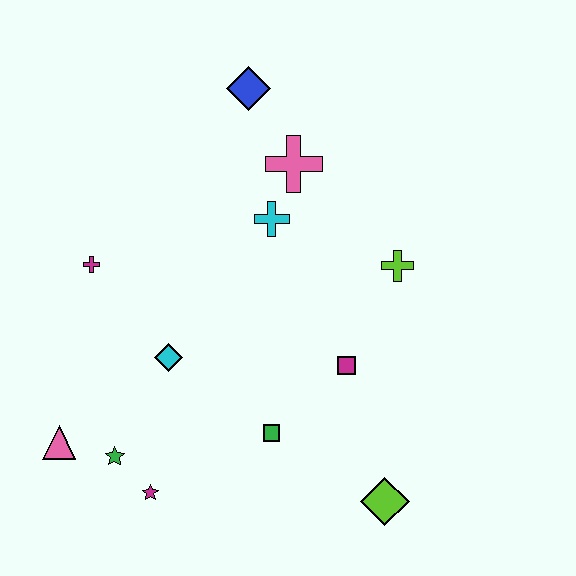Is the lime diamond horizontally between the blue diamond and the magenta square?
No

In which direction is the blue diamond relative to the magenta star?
The blue diamond is above the magenta star.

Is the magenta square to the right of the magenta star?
Yes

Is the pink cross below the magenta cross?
No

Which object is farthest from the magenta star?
The blue diamond is farthest from the magenta star.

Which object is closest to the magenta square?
The green square is closest to the magenta square.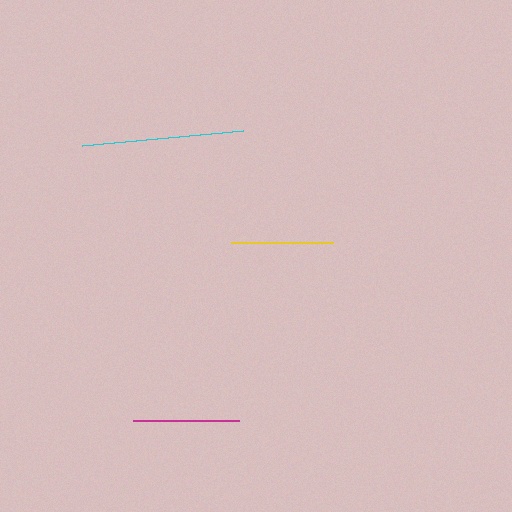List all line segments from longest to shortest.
From longest to shortest: cyan, magenta, yellow.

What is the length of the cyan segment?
The cyan segment is approximately 162 pixels long.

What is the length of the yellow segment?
The yellow segment is approximately 102 pixels long.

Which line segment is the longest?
The cyan line is the longest at approximately 162 pixels.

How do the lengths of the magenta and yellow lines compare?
The magenta and yellow lines are approximately the same length.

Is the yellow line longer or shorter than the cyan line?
The cyan line is longer than the yellow line.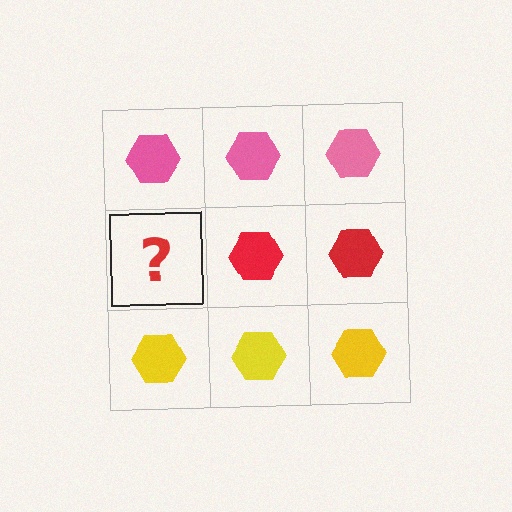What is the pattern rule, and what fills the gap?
The rule is that each row has a consistent color. The gap should be filled with a red hexagon.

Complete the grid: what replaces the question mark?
The question mark should be replaced with a red hexagon.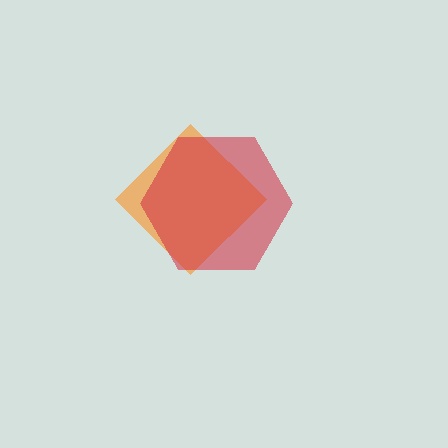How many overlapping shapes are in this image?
There are 2 overlapping shapes in the image.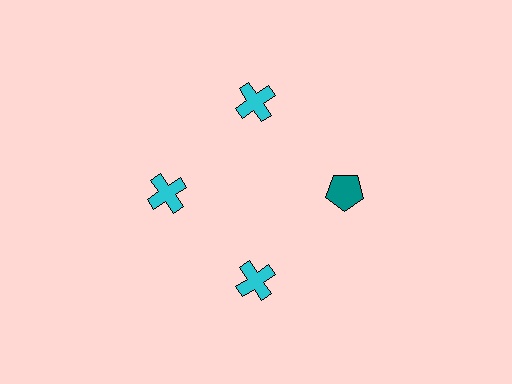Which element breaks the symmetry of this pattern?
The teal pentagon at roughly the 3 o'clock position breaks the symmetry. All other shapes are cyan crosses.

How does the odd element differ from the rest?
It differs in both color (teal instead of cyan) and shape (pentagon instead of cross).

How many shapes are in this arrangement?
There are 4 shapes arranged in a ring pattern.